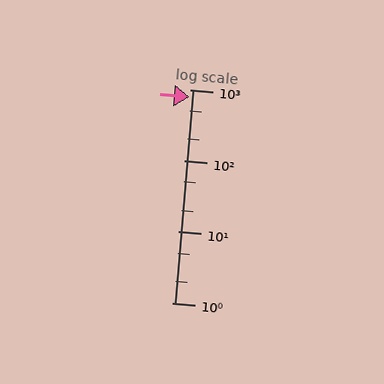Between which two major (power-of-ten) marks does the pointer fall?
The pointer is between 100 and 1000.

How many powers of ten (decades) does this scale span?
The scale spans 3 decades, from 1 to 1000.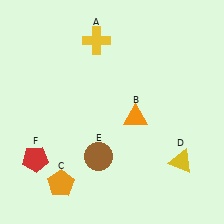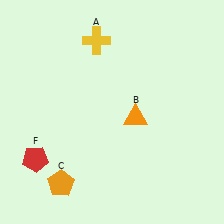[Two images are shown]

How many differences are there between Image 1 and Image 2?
There are 2 differences between the two images.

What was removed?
The yellow triangle (D), the brown circle (E) were removed in Image 2.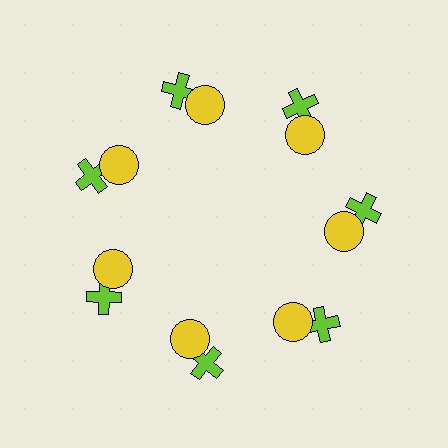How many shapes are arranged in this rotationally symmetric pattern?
There are 14 shapes, arranged in 7 groups of 2.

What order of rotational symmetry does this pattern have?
This pattern has 7-fold rotational symmetry.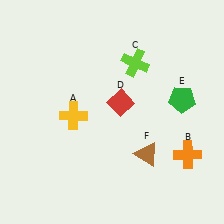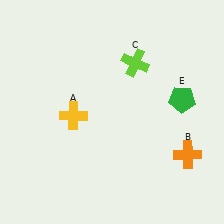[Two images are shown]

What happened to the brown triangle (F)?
The brown triangle (F) was removed in Image 2. It was in the bottom-right area of Image 1.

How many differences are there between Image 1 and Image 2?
There are 2 differences between the two images.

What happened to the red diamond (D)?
The red diamond (D) was removed in Image 2. It was in the top-right area of Image 1.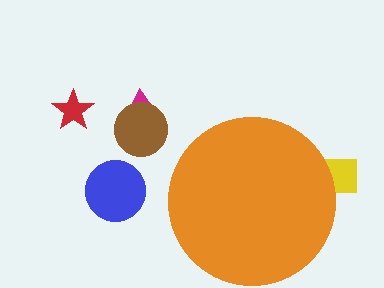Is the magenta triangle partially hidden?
No, the magenta triangle is fully visible.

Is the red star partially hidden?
No, the red star is fully visible.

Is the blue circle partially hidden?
No, the blue circle is fully visible.